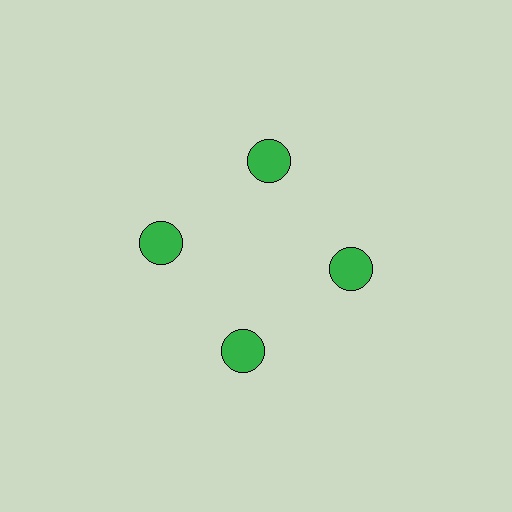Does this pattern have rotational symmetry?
Yes, this pattern has 4-fold rotational symmetry. It looks the same after rotating 90 degrees around the center.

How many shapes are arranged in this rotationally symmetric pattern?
There are 4 shapes, arranged in 4 groups of 1.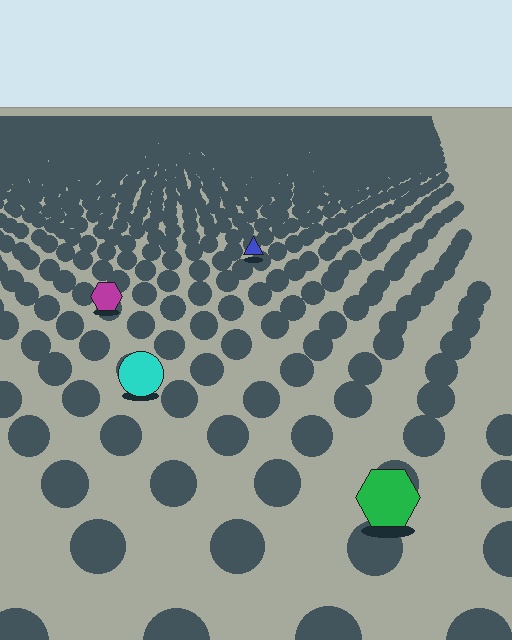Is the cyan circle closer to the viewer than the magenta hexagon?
Yes. The cyan circle is closer — you can tell from the texture gradient: the ground texture is coarser near it.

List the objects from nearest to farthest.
From nearest to farthest: the green hexagon, the cyan circle, the magenta hexagon, the blue triangle.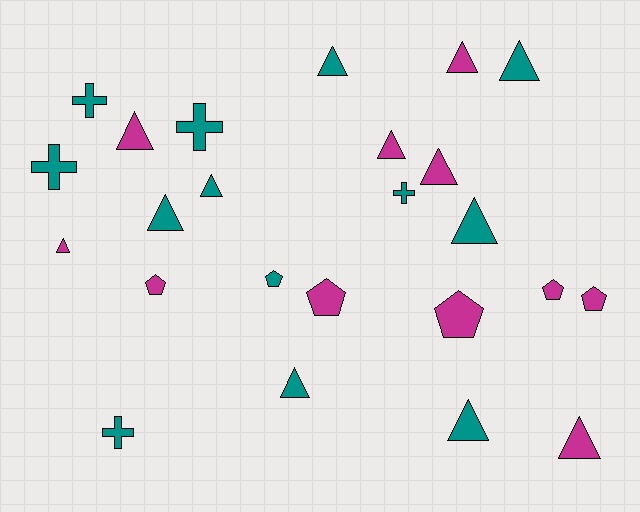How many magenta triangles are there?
There are 6 magenta triangles.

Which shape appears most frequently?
Triangle, with 13 objects.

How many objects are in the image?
There are 24 objects.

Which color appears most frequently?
Teal, with 13 objects.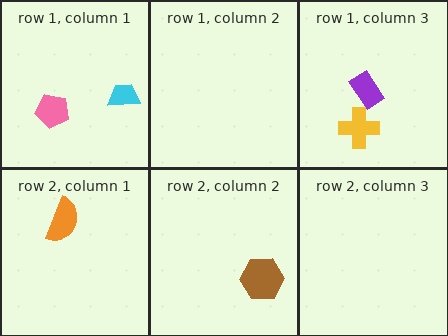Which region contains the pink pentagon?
The row 1, column 1 region.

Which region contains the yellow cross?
The row 1, column 3 region.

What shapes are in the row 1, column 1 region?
The cyan trapezoid, the pink pentagon.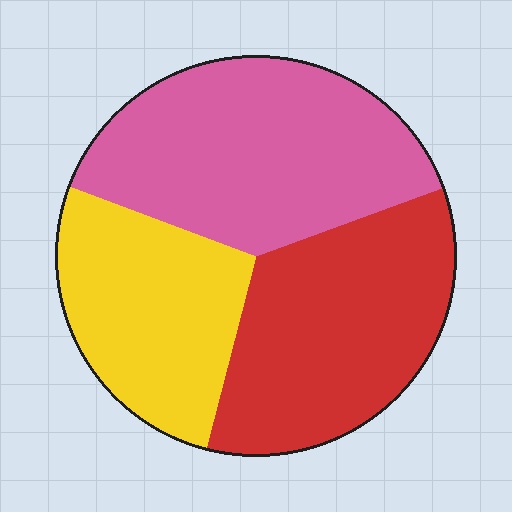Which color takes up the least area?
Yellow, at roughly 25%.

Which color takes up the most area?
Pink, at roughly 40%.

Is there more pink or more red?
Pink.